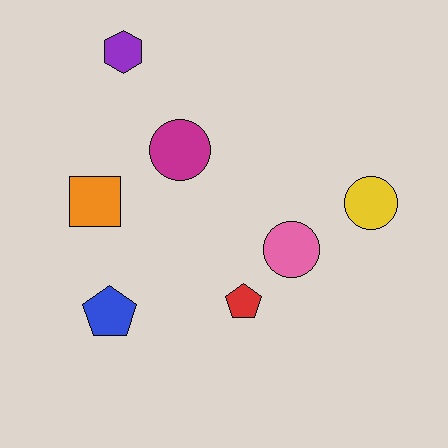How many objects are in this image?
There are 7 objects.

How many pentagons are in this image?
There are 2 pentagons.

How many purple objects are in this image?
There is 1 purple object.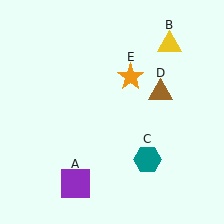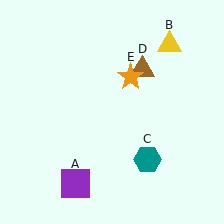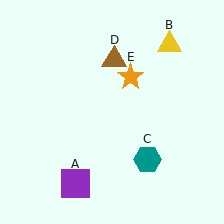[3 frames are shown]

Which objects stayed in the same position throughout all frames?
Purple square (object A) and yellow triangle (object B) and teal hexagon (object C) and orange star (object E) remained stationary.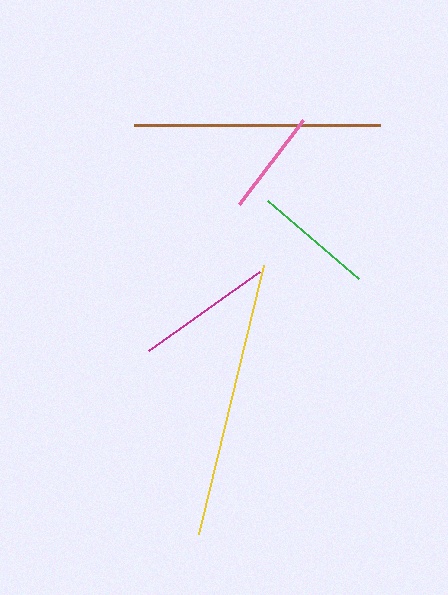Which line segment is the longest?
The yellow line is the longest at approximately 277 pixels.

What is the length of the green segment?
The green segment is approximately 120 pixels long.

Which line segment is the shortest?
The pink line is the shortest at approximately 105 pixels.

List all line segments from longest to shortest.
From longest to shortest: yellow, brown, magenta, green, pink.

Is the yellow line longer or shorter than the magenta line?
The yellow line is longer than the magenta line.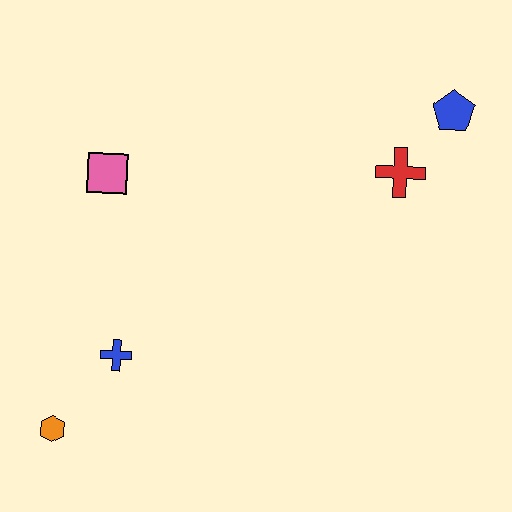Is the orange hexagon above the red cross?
No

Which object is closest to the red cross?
The blue pentagon is closest to the red cross.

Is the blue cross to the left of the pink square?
No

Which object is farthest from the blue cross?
The blue pentagon is farthest from the blue cross.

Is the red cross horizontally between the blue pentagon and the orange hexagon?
Yes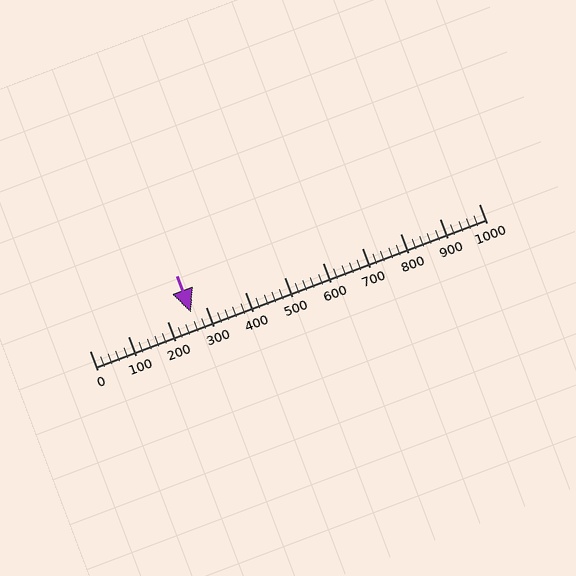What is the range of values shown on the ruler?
The ruler shows values from 0 to 1000.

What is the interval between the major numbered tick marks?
The major tick marks are spaced 100 units apart.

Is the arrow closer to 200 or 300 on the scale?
The arrow is closer to 300.